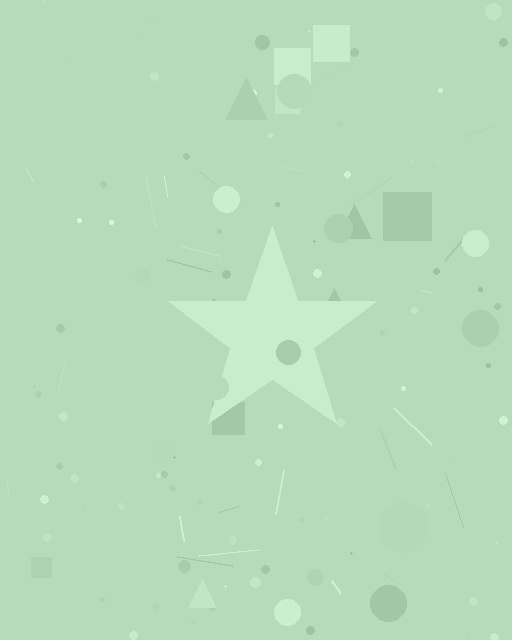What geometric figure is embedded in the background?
A star is embedded in the background.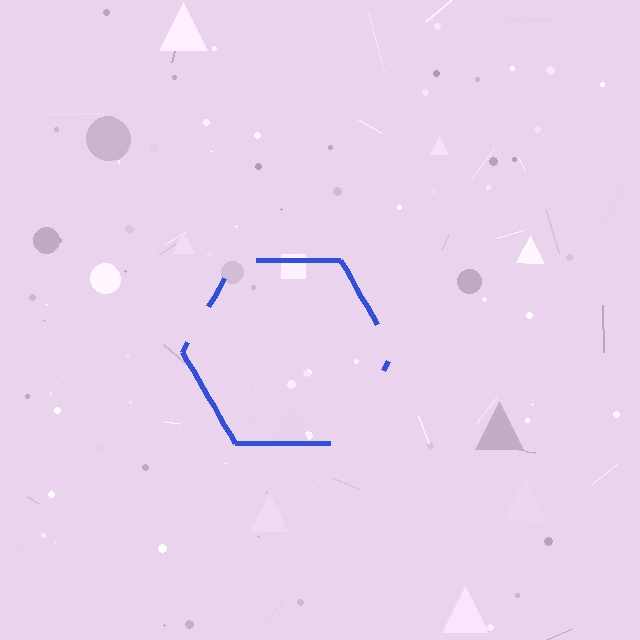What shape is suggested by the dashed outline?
The dashed outline suggests a hexagon.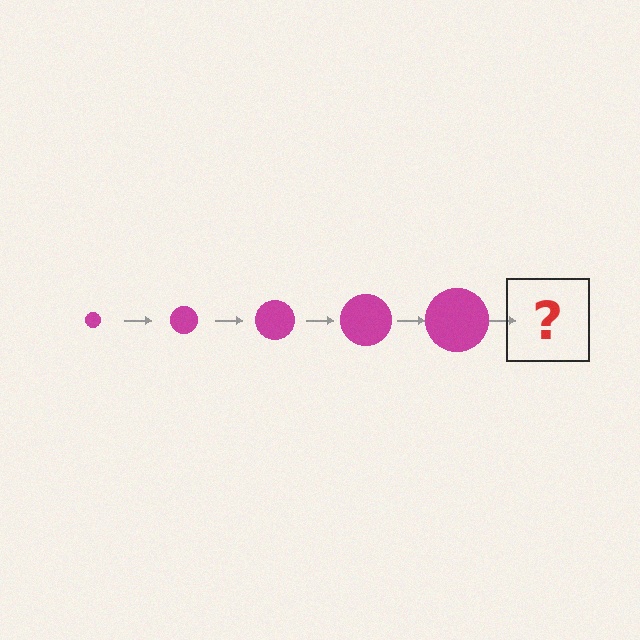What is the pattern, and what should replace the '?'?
The pattern is that the circle gets progressively larger each step. The '?' should be a magenta circle, larger than the previous one.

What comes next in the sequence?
The next element should be a magenta circle, larger than the previous one.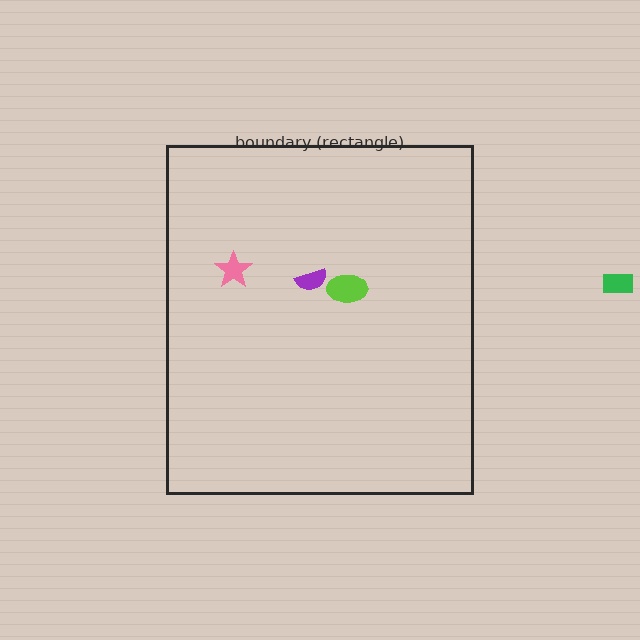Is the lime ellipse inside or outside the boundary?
Inside.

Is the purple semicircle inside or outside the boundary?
Inside.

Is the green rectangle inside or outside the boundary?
Outside.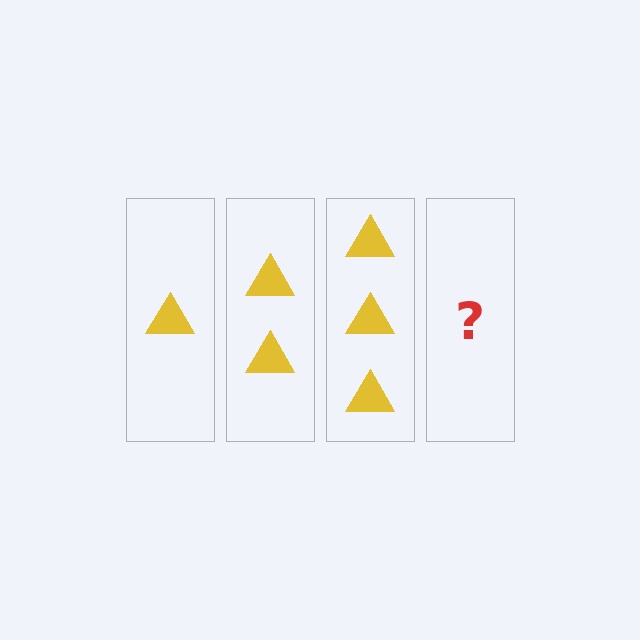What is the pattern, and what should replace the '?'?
The pattern is that each step adds one more triangle. The '?' should be 4 triangles.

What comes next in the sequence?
The next element should be 4 triangles.